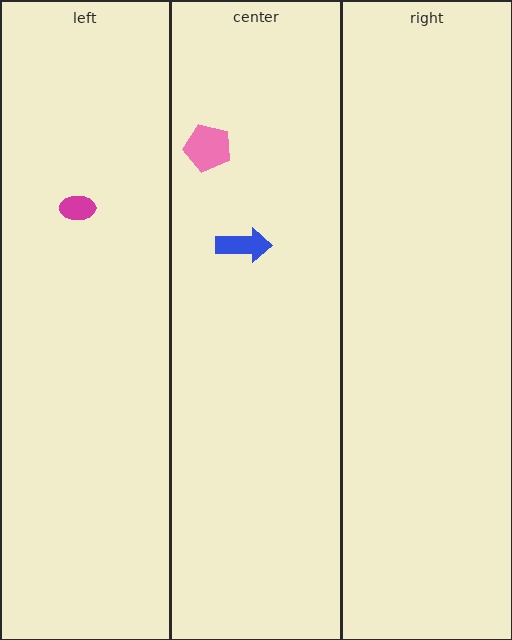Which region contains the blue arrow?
The center region.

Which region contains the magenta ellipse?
The left region.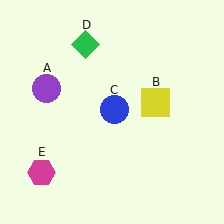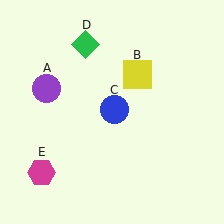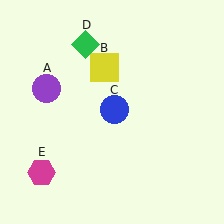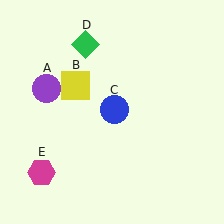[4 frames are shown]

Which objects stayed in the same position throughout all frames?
Purple circle (object A) and blue circle (object C) and green diamond (object D) and magenta hexagon (object E) remained stationary.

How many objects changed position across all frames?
1 object changed position: yellow square (object B).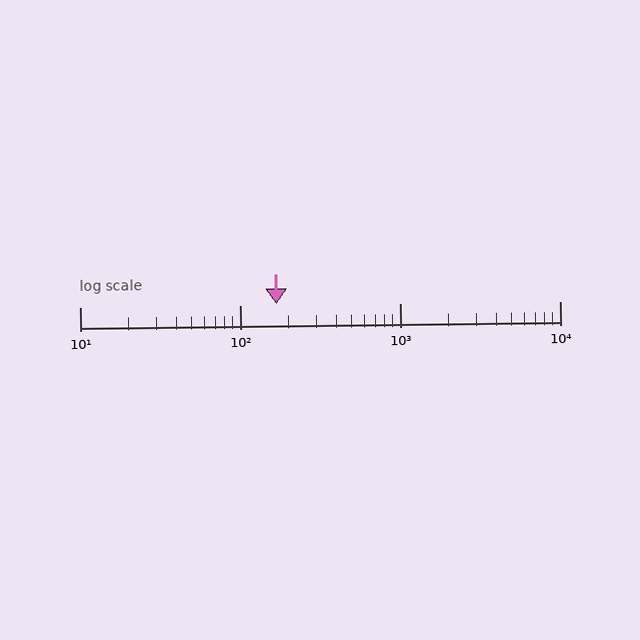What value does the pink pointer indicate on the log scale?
The pointer indicates approximately 170.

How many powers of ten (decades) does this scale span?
The scale spans 3 decades, from 10 to 10000.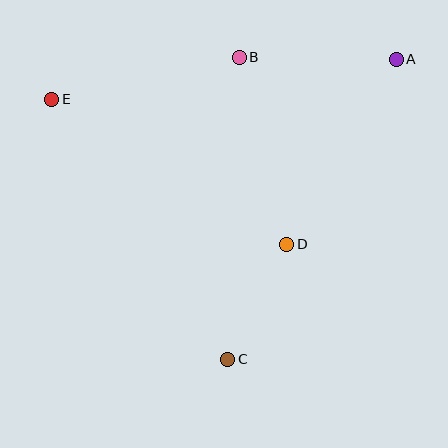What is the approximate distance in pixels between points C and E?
The distance between C and E is approximately 314 pixels.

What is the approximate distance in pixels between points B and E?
The distance between B and E is approximately 192 pixels.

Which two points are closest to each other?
Points C and D are closest to each other.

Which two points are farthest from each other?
Points A and E are farthest from each other.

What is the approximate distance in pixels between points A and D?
The distance between A and D is approximately 215 pixels.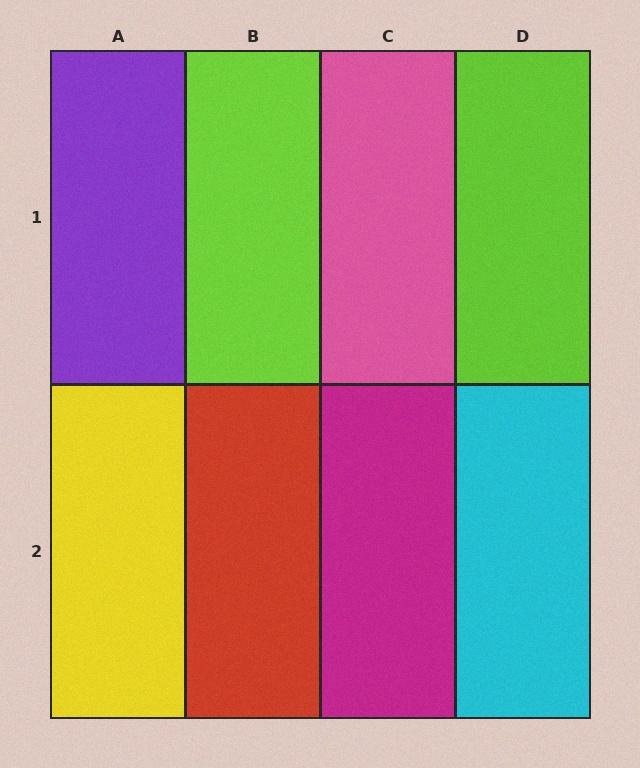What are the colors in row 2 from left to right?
Yellow, red, magenta, cyan.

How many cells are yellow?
1 cell is yellow.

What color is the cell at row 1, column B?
Lime.